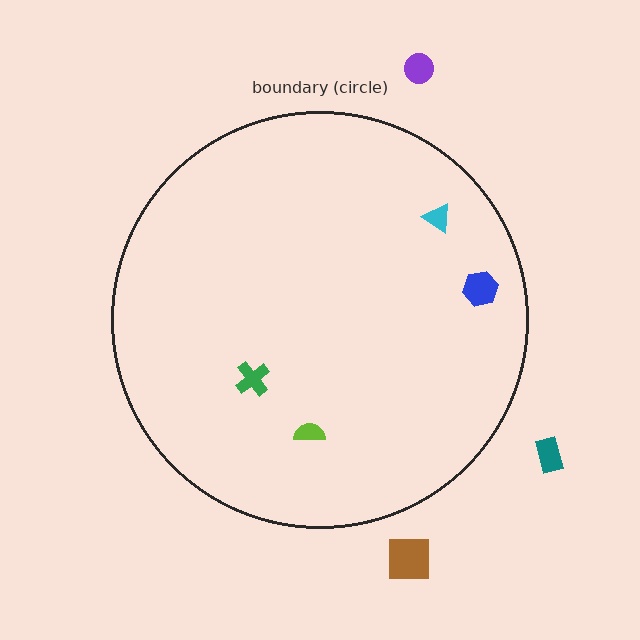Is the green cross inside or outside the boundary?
Inside.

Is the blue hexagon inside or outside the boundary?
Inside.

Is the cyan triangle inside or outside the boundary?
Inside.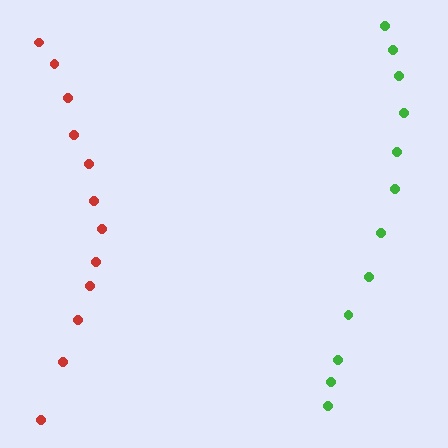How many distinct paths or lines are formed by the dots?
There are 2 distinct paths.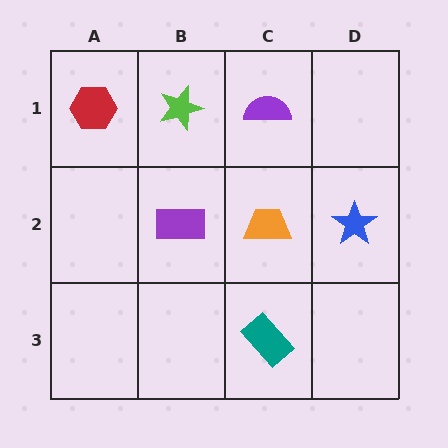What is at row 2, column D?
A blue star.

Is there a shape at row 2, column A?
No, that cell is empty.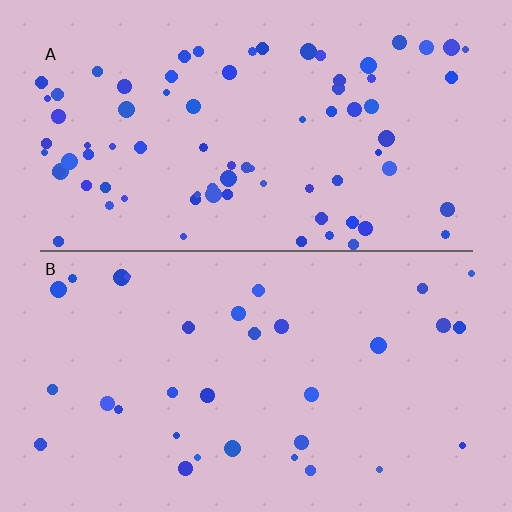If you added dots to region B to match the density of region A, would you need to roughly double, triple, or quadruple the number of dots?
Approximately double.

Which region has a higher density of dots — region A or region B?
A (the top).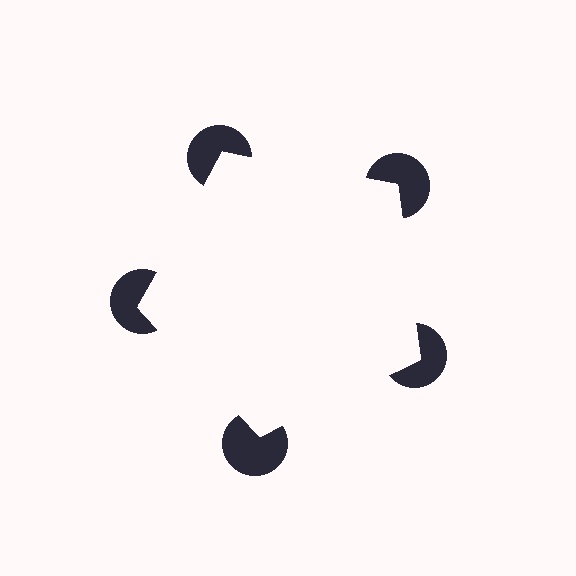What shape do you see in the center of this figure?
An illusory pentagon — its edges are inferred from the aligned wedge cuts in the pac-man discs, not physically drawn.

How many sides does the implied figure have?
5 sides.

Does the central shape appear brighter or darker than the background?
It typically appears slightly brighter than the background, even though no actual brightness change is drawn.